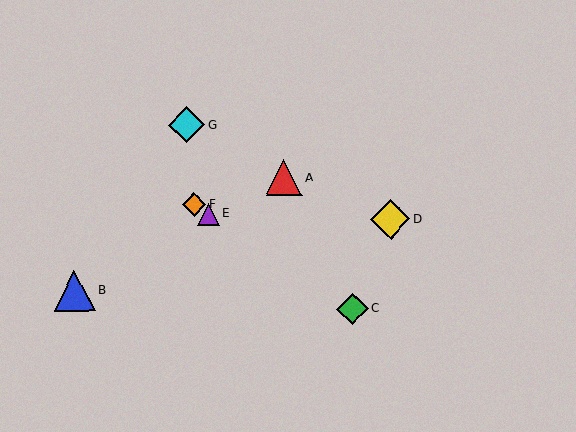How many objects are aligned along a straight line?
3 objects (C, E, F) are aligned along a straight line.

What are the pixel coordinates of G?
Object G is at (187, 125).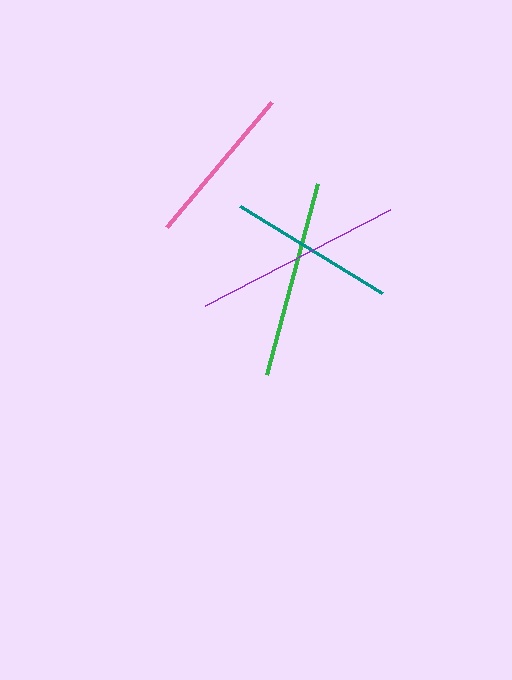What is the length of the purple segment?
The purple segment is approximately 208 pixels long.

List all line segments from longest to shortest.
From longest to shortest: purple, green, teal, pink.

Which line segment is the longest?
The purple line is the longest at approximately 208 pixels.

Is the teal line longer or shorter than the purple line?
The purple line is longer than the teal line.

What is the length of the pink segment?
The pink segment is approximately 163 pixels long.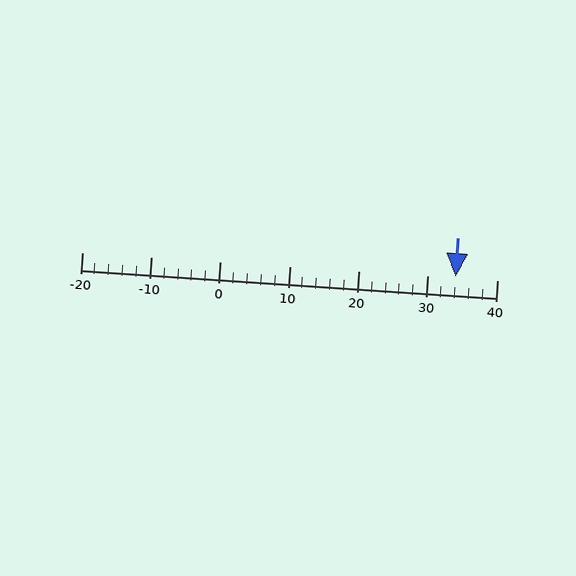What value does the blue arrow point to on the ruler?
The blue arrow points to approximately 34.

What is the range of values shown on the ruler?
The ruler shows values from -20 to 40.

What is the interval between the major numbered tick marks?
The major tick marks are spaced 10 units apart.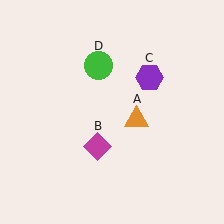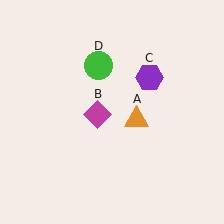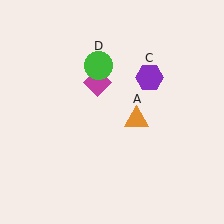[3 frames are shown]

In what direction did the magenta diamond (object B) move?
The magenta diamond (object B) moved up.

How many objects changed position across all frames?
1 object changed position: magenta diamond (object B).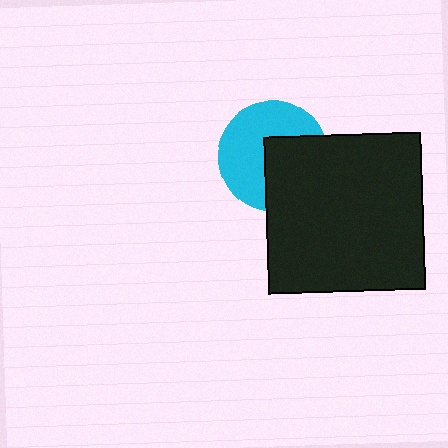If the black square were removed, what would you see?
You would see the complete cyan circle.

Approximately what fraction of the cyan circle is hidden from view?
Roughly 44% of the cyan circle is hidden behind the black square.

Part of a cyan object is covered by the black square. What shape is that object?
It is a circle.